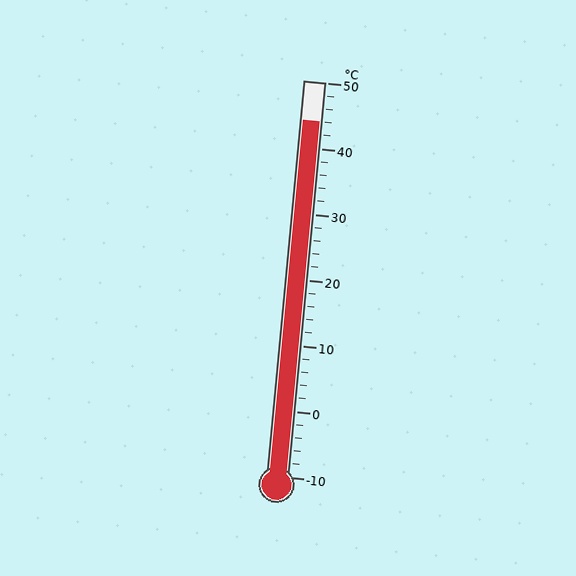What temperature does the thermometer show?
The thermometer shows approximately 44°C.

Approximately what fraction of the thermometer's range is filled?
The thermometer is filled to approximately 90% of its range.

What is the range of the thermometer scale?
The thermometer scale ranges from -10°C to 50°C.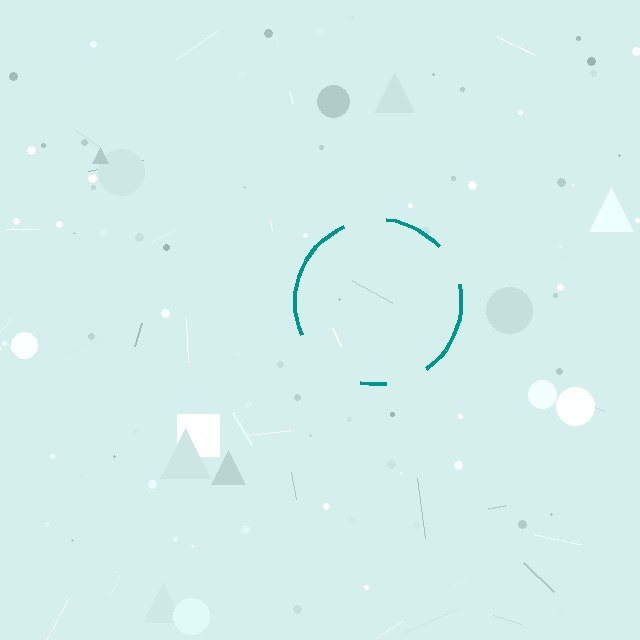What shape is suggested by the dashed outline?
The dashed outline suggests a circle.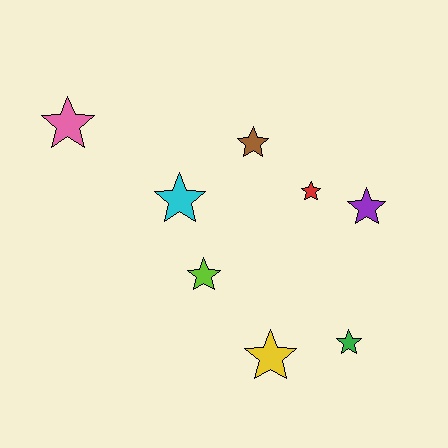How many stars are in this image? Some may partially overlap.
There are 8 stars.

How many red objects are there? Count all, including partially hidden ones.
There is 1 red object.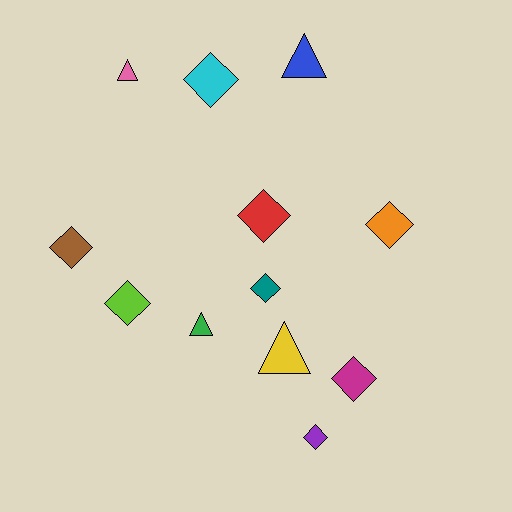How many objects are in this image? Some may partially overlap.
There are 12 objects.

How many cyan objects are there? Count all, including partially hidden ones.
There is 1 cyan object.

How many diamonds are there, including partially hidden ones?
There are 8 diamonds.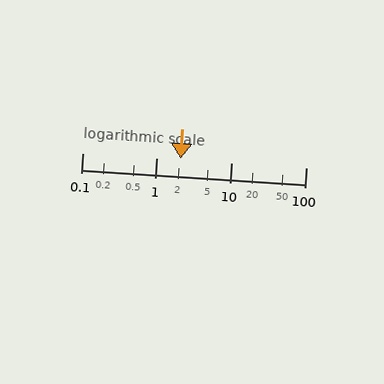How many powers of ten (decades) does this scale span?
The scale spans 3 decades, from 0.1 to 100.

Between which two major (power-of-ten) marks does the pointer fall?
The pointer is between 1 and 10.